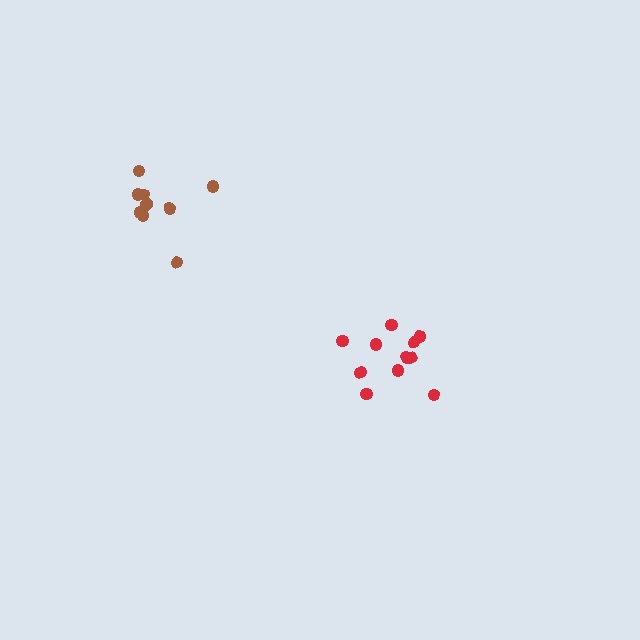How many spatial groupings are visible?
There are 2 spatial groupings.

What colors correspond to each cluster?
The clusters are colored: red, brown.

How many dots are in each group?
Group 1: 11 dots, Group 2: 9 dots (20 total).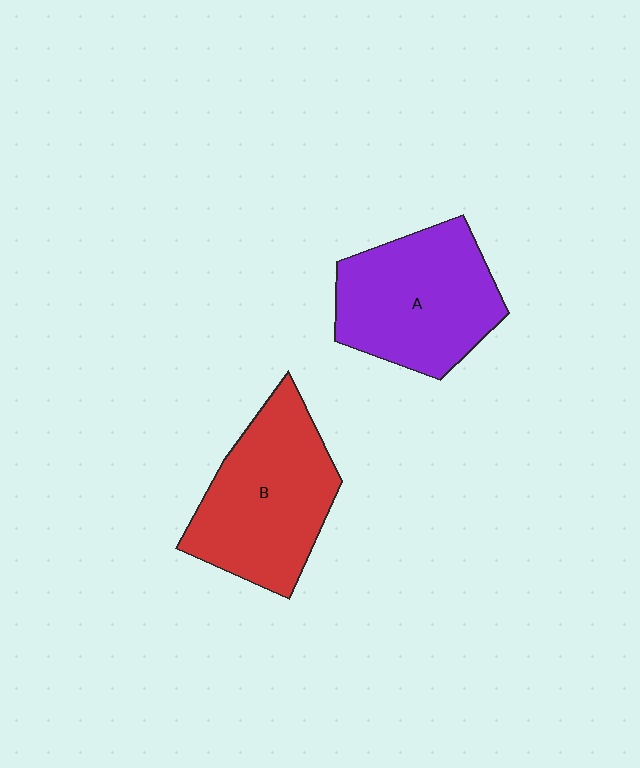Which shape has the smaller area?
Shape A (purple).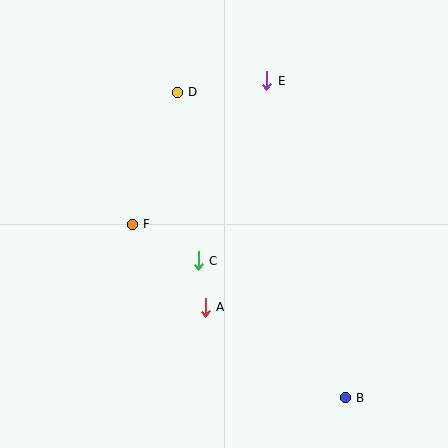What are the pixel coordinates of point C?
Point C is at (198, 261).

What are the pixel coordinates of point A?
Point A is at (205, 307).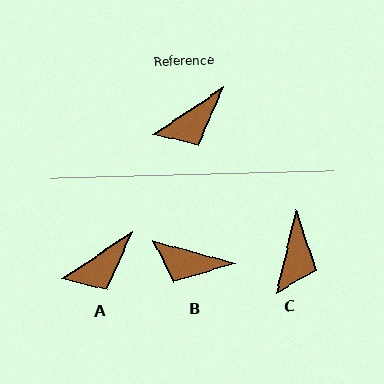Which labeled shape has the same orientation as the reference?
A.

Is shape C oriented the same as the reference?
No, it is off by about 42 degrees.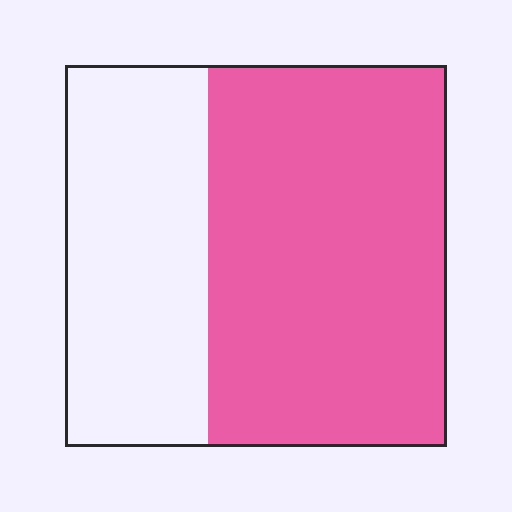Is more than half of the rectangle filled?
Yes.